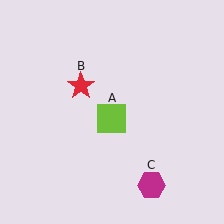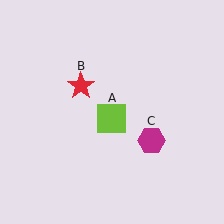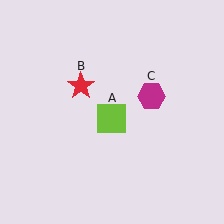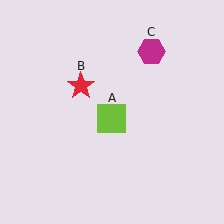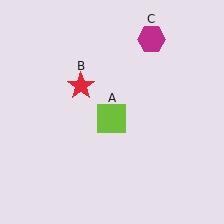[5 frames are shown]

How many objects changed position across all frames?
1 object changed position: magenta hexagon (object C).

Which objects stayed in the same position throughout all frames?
Lime square (object A) and red star (object B) remained stationary.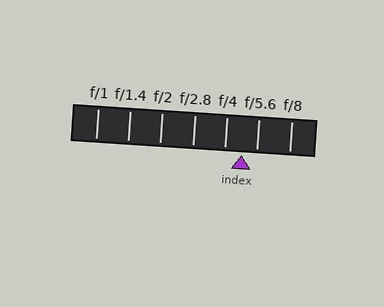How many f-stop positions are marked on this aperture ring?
There are 7 f-stop positions marked.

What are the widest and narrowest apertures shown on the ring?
The widest aperture shown is f/1 and the narrowest is f/8.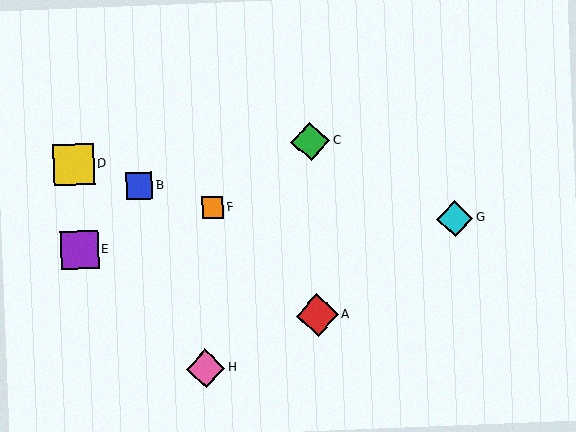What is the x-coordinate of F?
Object F is at x≈213.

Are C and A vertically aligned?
Yes, both are at x≈310.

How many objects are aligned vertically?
2 objects (A, C) are aligned vertically.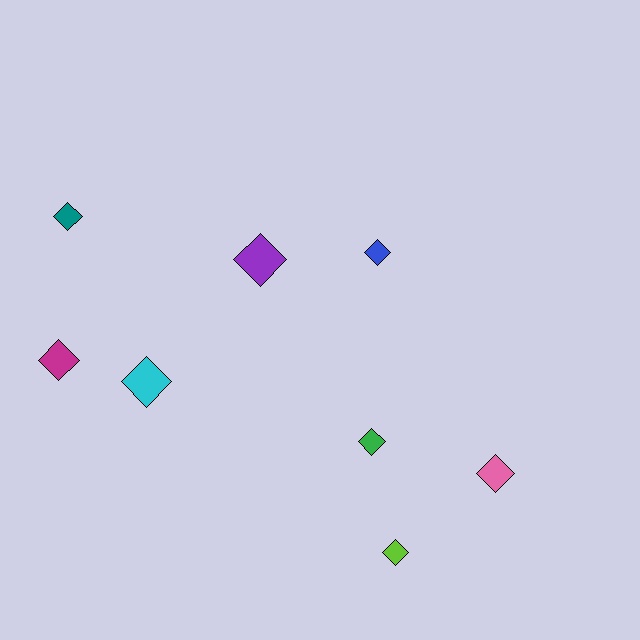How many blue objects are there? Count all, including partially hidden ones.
There is 1 blue object.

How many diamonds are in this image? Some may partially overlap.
There are 8 diamonds.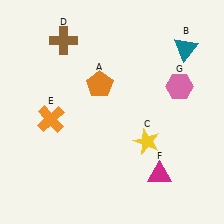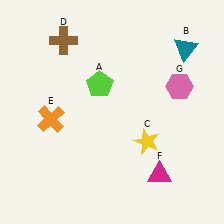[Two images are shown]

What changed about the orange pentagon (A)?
In Image 1, A is orange. In Image 2, it changed to lime.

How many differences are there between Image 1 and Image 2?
There is 1 difference between the two images.